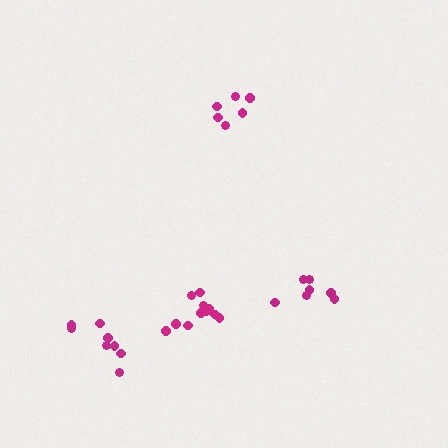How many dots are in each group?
Group 1: 6 dots, Group 2: 7 dots, Group 3: 8 dots, Group 4: 11 dots (32 total).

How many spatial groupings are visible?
There are 4 spatial groupings.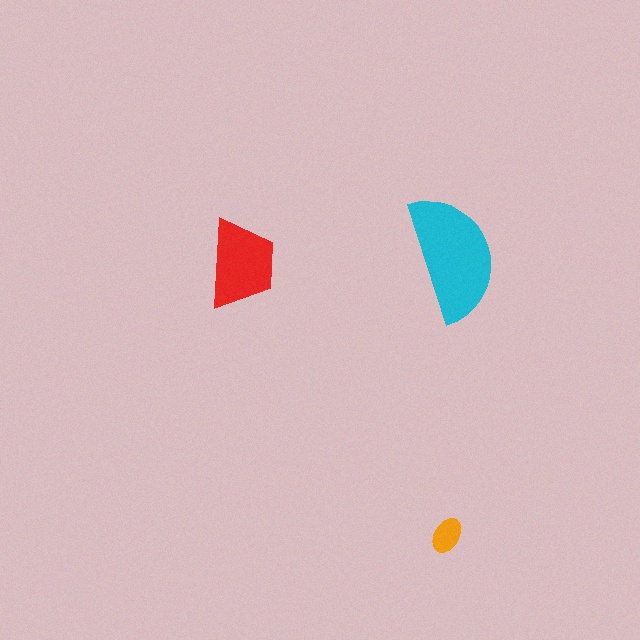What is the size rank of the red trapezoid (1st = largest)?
2nd.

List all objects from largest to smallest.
The cyan semicircle, the red trapezoid, the orange ellipse.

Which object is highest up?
The cyan semicircle is topmost.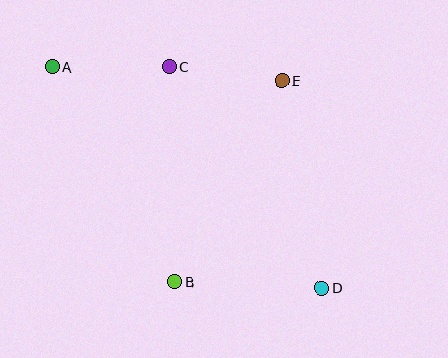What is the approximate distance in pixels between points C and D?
The distance between C and D is approximately 269 pixels.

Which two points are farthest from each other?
Points A and D are farthest from each other.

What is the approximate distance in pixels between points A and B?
The distance between A and B is approximately 248 pixels.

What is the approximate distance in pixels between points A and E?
The distance between A and E is approximately 231 pixels.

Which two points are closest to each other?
Points C and E are closest to each other.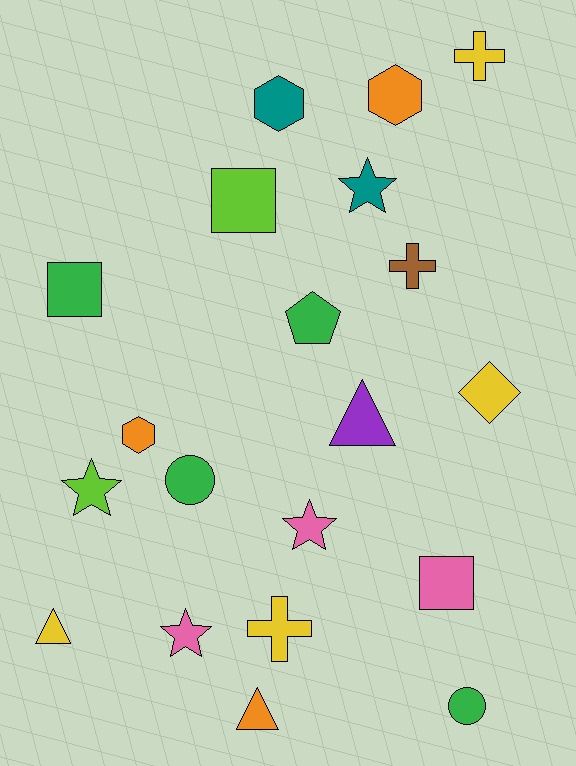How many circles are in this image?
There are 2 circles.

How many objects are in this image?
There are 20 objects.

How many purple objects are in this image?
There is 1 purple object.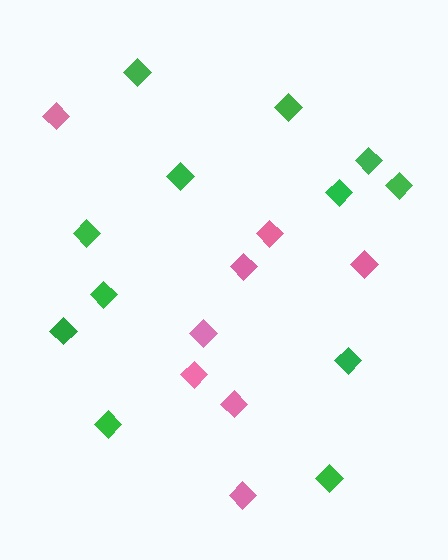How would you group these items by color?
There are 2 groups: one group of green diamonds (12) and one group of pink diamonds (8).